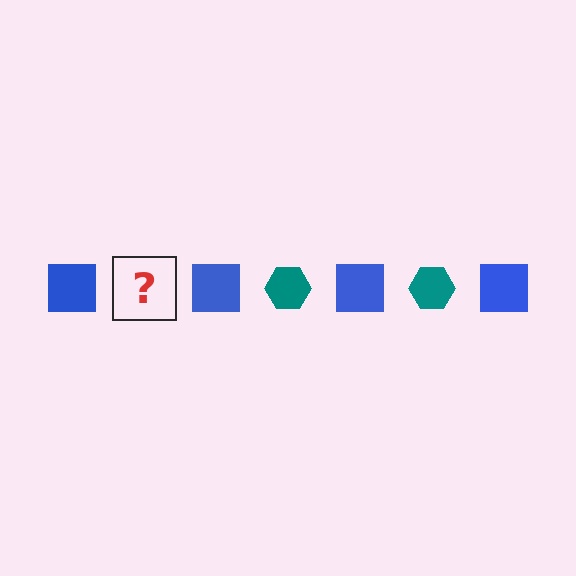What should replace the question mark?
The question mark should be replaced with a teal hexagon.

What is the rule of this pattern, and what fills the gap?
The rule is that the pattern alternates between blue square and teal hexagon. The gap should be filled with a teal hexagon.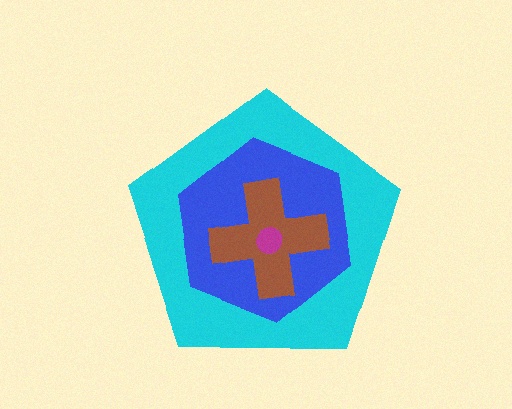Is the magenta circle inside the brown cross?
Yes.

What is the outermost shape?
The cyan pentagon.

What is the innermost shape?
The magenta circle.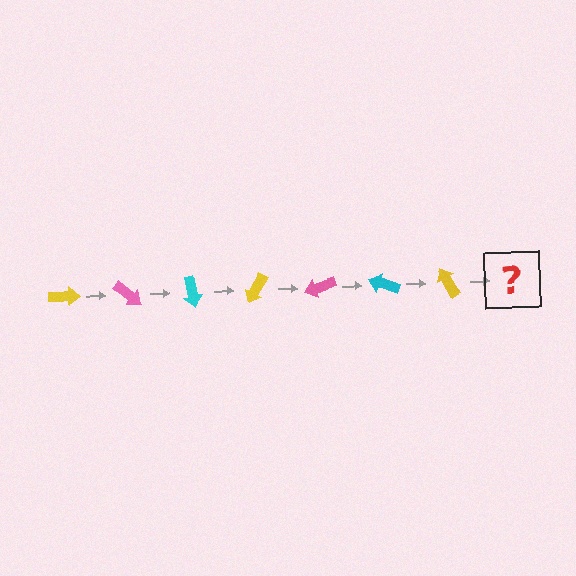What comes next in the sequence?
The next element should be a pink arrow, rotated 280 degrees from the start.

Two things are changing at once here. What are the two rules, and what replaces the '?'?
The two rules are that it rotates 40 degrees each step and the color cycles through yellow, pink, and cyan. The '?' should be a pink arrow, rotated 280 degrees from the start.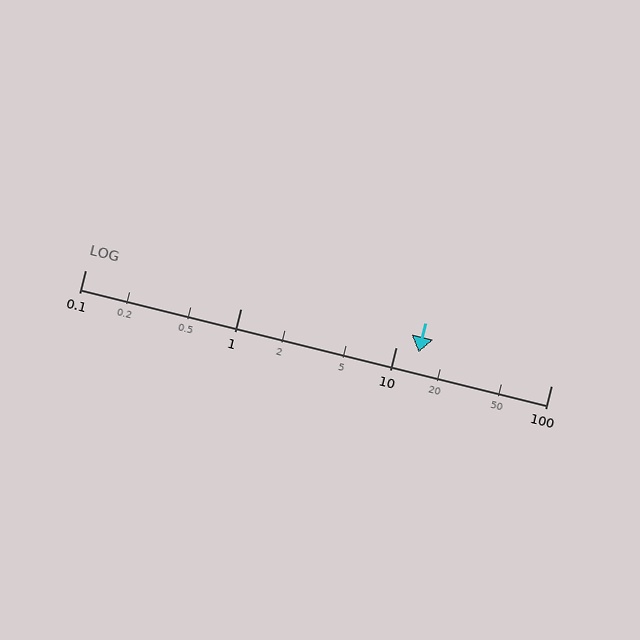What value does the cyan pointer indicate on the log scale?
The pointer indicates approximately 14.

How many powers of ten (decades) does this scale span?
The scale spans 3 decades, from 0.1 to 100.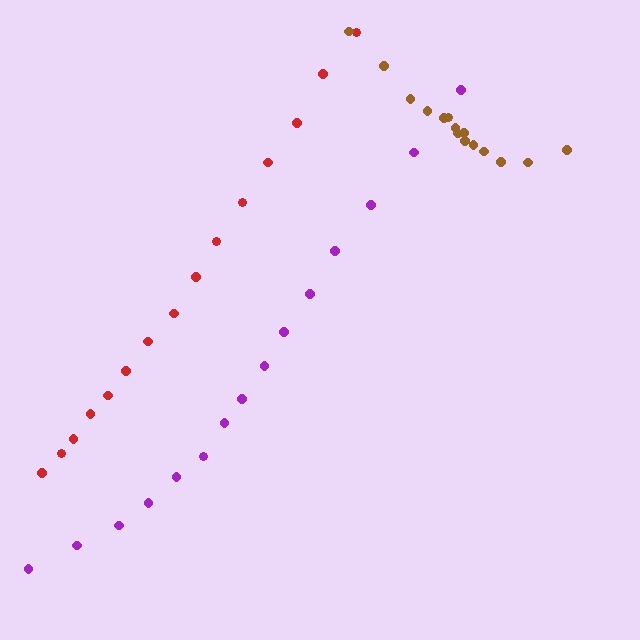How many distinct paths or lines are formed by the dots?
There are 3 distinct paths.